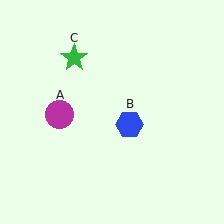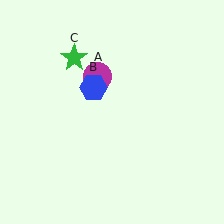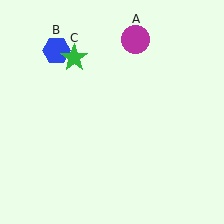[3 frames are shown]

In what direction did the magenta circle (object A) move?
The magenta circle (object A) moved up and to the right.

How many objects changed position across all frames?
2 objects changed position: magenta circle (object A), blue hexagon (object B).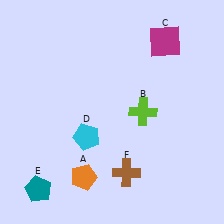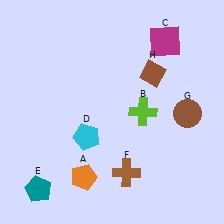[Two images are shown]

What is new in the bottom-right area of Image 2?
A brown circle (G) was added in the bottom-right area of Image 2.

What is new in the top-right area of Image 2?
A brown diamond (H) was added in the top-right area of Image 2.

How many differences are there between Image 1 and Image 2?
There are 2 differences between the two images.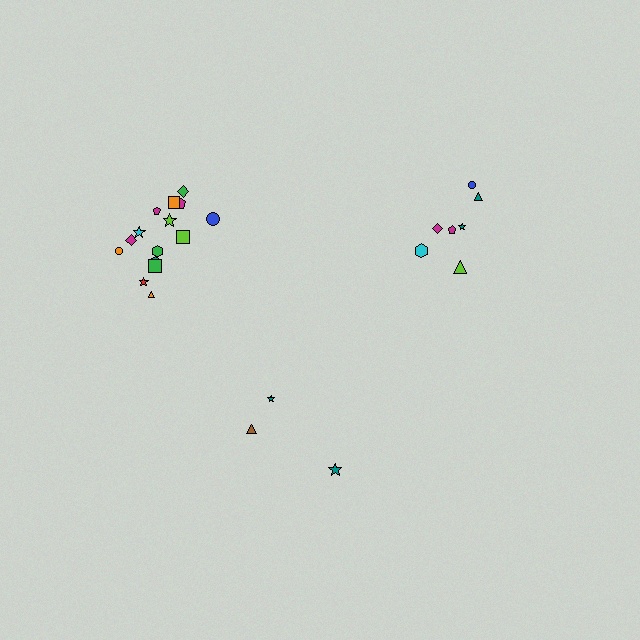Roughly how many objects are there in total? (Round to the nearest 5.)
Roughly 25 objects in total.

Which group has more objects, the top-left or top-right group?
The top-left group.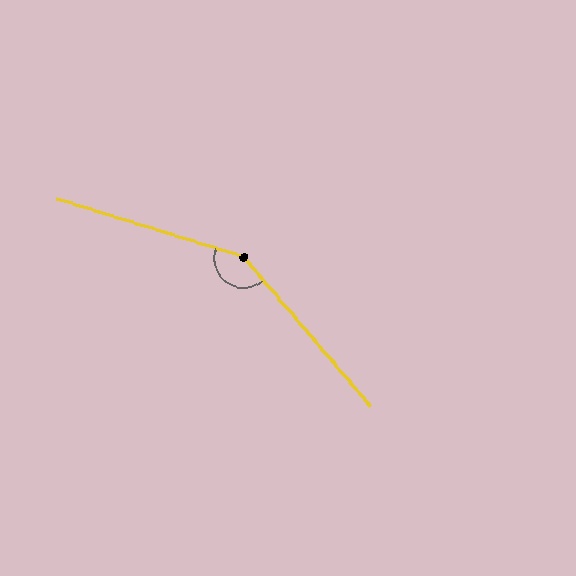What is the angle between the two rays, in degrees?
Approximately 147 degrees.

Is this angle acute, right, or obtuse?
It is obtuse.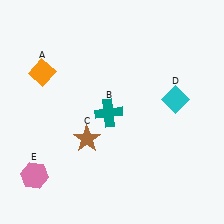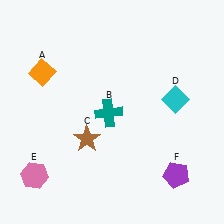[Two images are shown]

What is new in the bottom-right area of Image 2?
A purple pentagon (F) was added in the bottom-right area of Image 2.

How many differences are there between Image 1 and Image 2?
There is 1 difference between the two images.